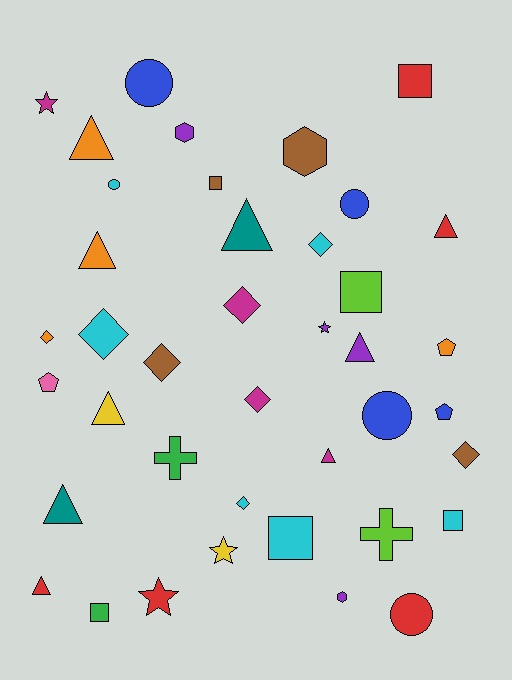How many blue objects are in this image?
There are 4 blue objects.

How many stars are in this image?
There are 4 stars.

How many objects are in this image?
There are 40 objects.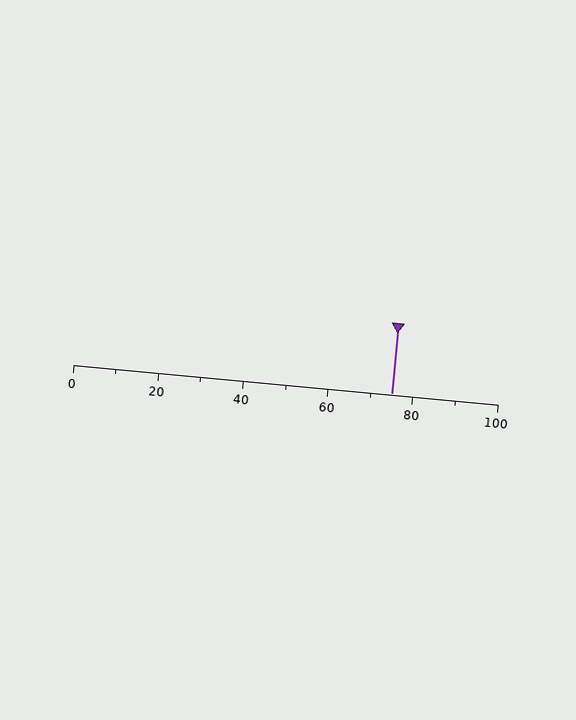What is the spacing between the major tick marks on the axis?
The major ticks are spaced 20 apart.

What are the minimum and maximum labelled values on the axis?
The axis runs from 0 to 100.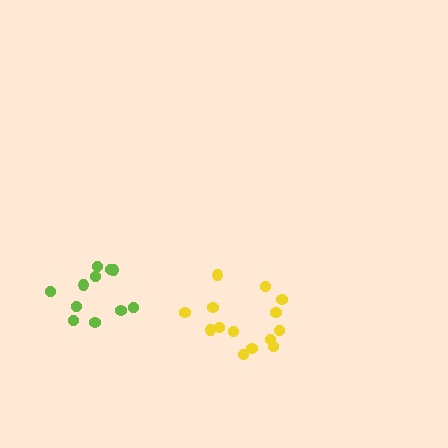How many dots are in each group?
Group 1: 11 dots, Group 2: 14 dots (25 total).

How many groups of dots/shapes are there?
There are 2 groups.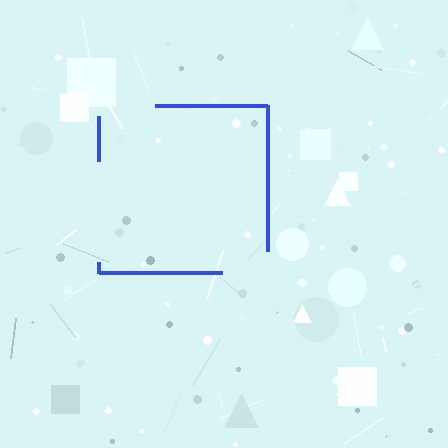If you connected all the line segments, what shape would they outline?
They would outline a square.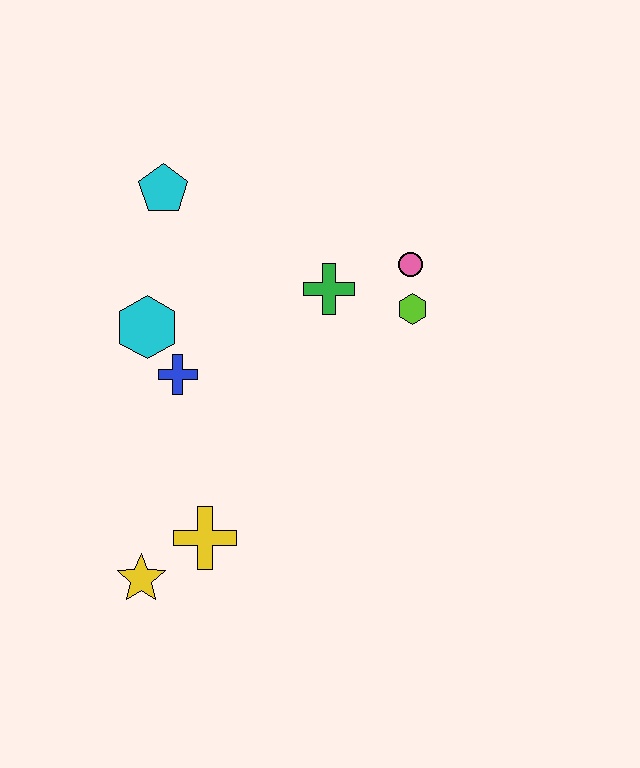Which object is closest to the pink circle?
The lime hexagon is closest to the pink circle.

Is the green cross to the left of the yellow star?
No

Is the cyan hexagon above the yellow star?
Yes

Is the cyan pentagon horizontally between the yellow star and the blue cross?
Yes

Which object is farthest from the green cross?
The yellow star is farthest from the green cross.